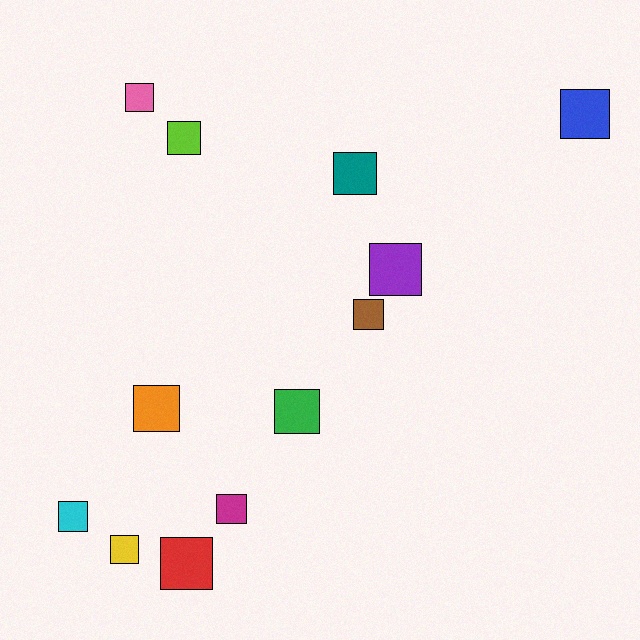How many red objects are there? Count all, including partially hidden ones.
There is 1 red object.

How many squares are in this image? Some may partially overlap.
There are 12 squares.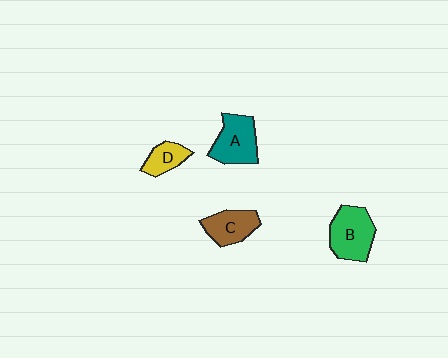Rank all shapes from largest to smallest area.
From largest to smallest: B (green), A (teal), C (brown), D (yellow).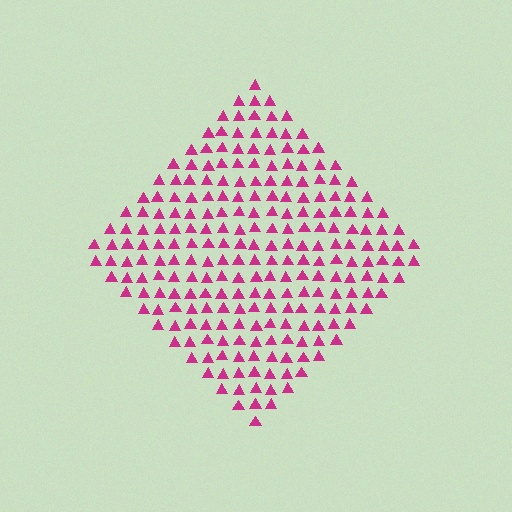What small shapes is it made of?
It is made of small triangles.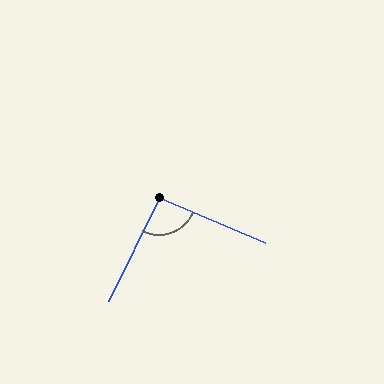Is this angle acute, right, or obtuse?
It is approximately a right angle.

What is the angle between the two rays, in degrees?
Approximately 93 degrees.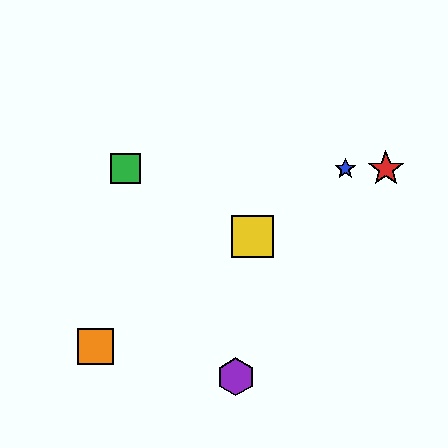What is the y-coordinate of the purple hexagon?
The purple hexagon is at y≈377.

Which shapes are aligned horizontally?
The red star, the blue star, the green square are aligned horizontally.